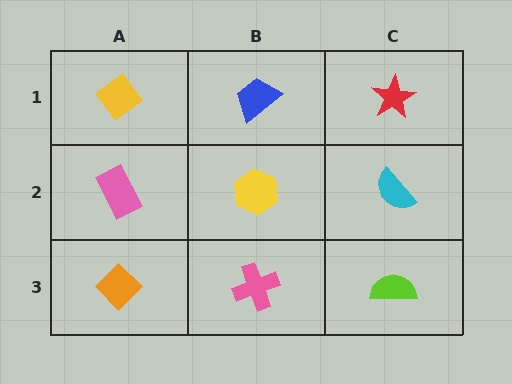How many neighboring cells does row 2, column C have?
3.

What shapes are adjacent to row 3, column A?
A pink rectangle (row 2, column A), a pink cross (row 3, column B).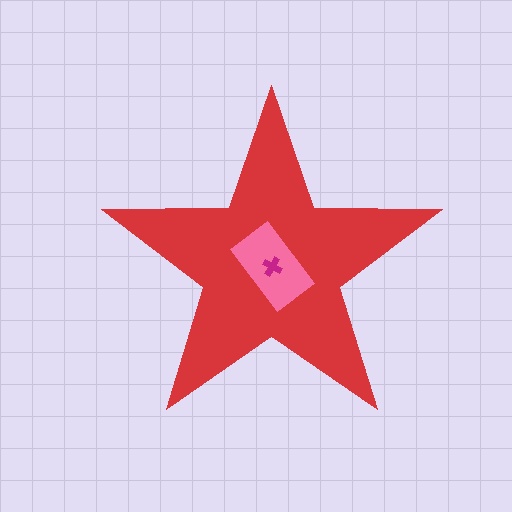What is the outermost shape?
The red star.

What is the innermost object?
The magenta cross.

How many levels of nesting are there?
3.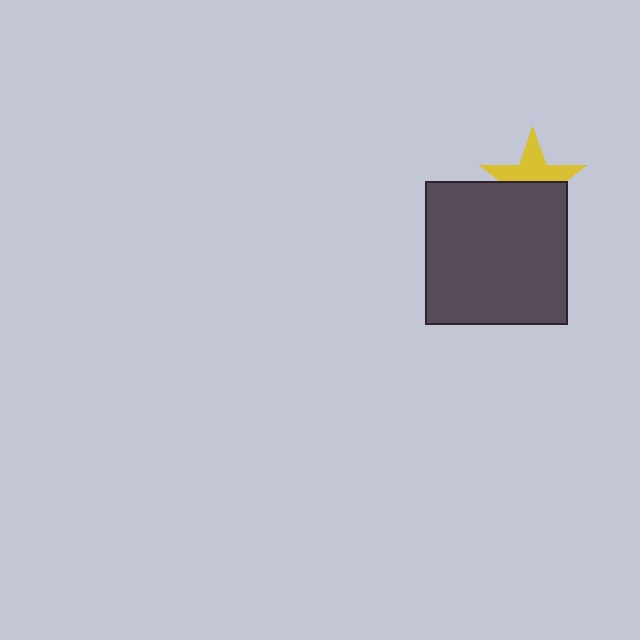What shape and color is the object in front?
The object in front is a dark gray square.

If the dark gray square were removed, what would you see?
You would see the complete yellow star.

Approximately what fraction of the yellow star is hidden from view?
Roughly 49% of the yellow star is hidden behind the dark gray square.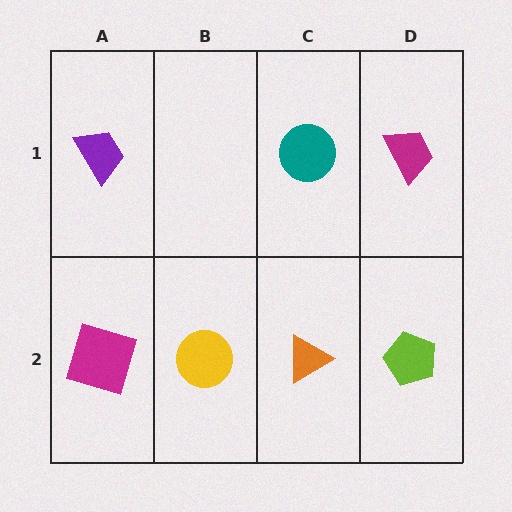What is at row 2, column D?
A lime pentagon.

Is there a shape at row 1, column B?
No, that cell is empty.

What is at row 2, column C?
An orange triangle.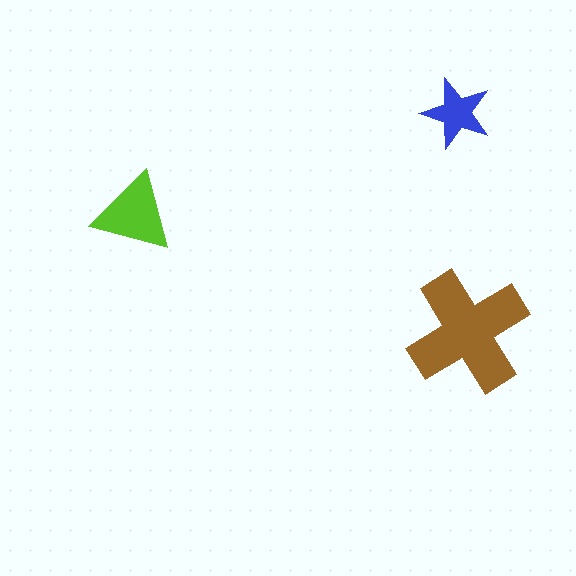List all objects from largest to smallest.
The brown cross, the lime triangle, the blue star.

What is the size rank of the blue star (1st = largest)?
3rd.